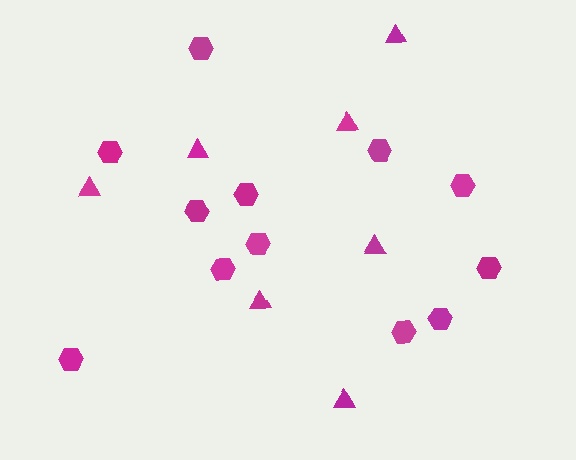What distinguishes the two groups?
There are 2 groups: one group of triangles (7) and one group of hexagons (12).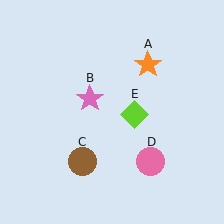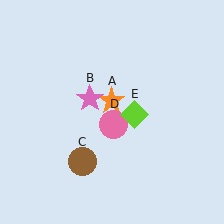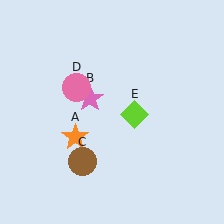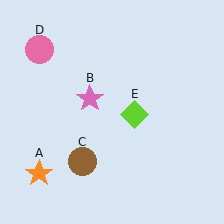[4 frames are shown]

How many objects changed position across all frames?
2 objects changed position: orange star (object A), pink circle (object D).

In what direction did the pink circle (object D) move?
The pink circle (object D) moved up and to the left.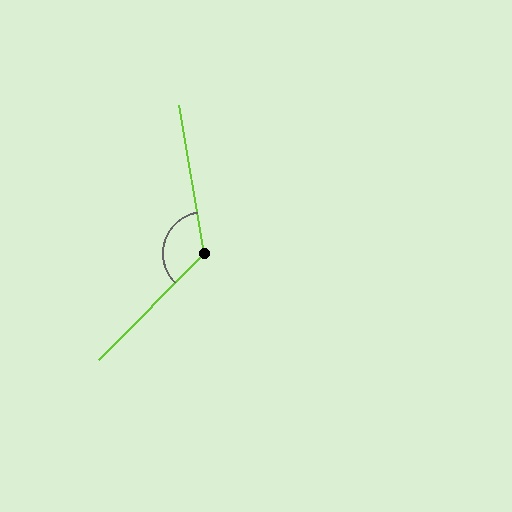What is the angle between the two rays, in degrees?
Approximately 126 degrees.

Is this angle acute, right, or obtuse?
It is obtuse.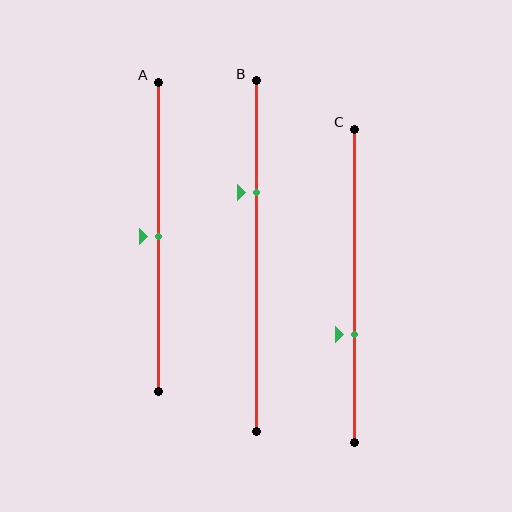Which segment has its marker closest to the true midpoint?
Segment A has its marker closest to the true midpoint.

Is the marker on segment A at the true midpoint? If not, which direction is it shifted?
Yes, the marker on segment A is at the true midpoint.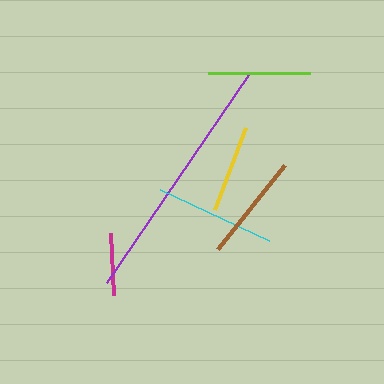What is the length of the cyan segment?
The cyan segment is approximately 120 pixels long.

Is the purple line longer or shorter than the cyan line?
The purple line is longer than the cyan line.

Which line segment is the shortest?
The magenta line is the shortest at approximately 62 pixels.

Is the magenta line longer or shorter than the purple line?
The purple line is longer than the magenta line.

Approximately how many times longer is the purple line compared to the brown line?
The purple line is approximately 2.3 times the length of the brown line.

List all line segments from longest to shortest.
From longest to shortest: purple, cyan, brown, lime, yellow, magenta.